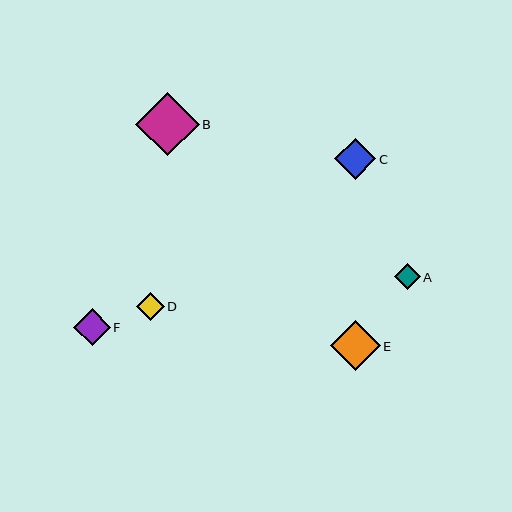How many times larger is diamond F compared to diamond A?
Diamond F is approximately 1.4 times the size of diamond A.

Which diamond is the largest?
Diamond B is the largest with a size of approximately 64 pixels.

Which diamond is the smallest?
Diamond A is the smallest with a size of approximately 26 pixels.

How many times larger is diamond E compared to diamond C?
Diamond E is approximately 1.2 times the size of diamond C.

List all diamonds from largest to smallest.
From largest to smallest: B, E, C, F, D, A.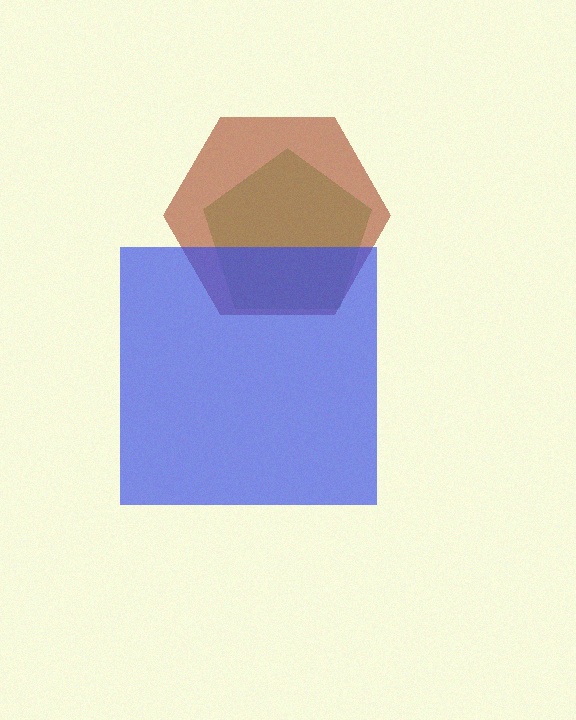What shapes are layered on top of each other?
The layered shapes are: a green pentagon, a brown hexagon, a blue square.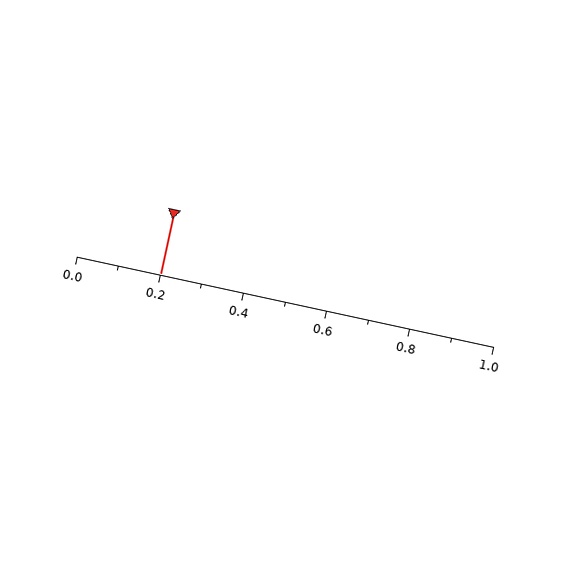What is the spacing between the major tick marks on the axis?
The major ticks are spaced 0.2 apart.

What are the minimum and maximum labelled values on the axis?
The axis runs from 0.0 to 1.0.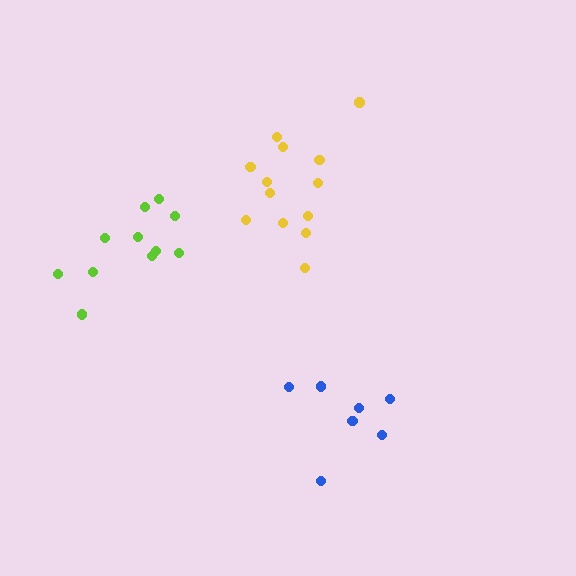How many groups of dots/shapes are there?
There are 3 groups.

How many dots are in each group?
Group 1: 13 dots, Group 2: 7 dots, Group 3: 11 dots (31 total).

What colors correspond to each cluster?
The clusters are colored: yellow, blue, lime.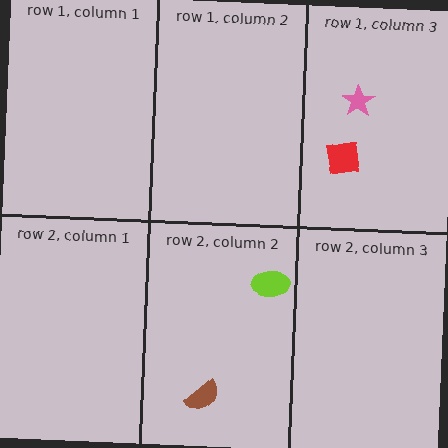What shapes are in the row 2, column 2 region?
The lime ellipse, the brown semicircle.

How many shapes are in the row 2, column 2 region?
2.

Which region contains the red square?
The row 1, column 3 region.